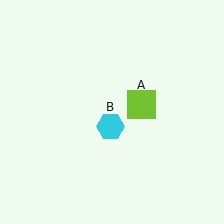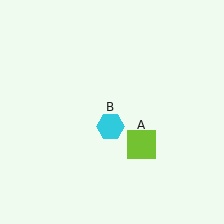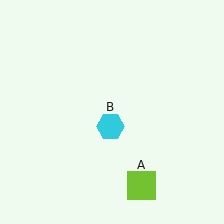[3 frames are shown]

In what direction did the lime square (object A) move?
The lime square (object A) moved down.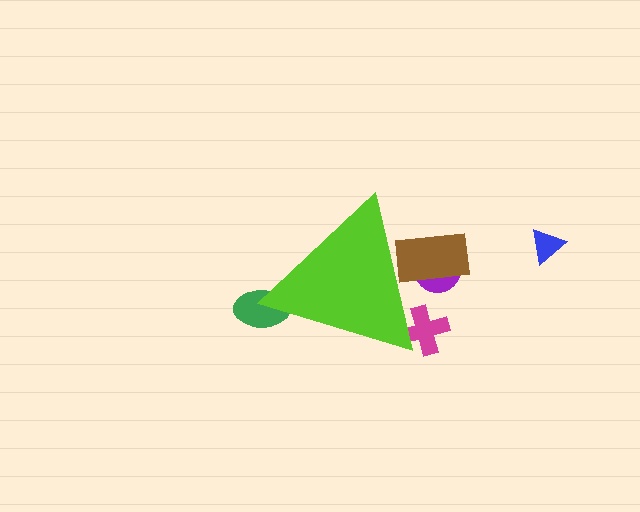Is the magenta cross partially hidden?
Yes, the magenta cross is partially hidden behind the lime triangle.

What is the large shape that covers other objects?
A lime triangle.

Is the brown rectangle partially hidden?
Yes, the brown rectangle is partially hidden behind the lime triangle.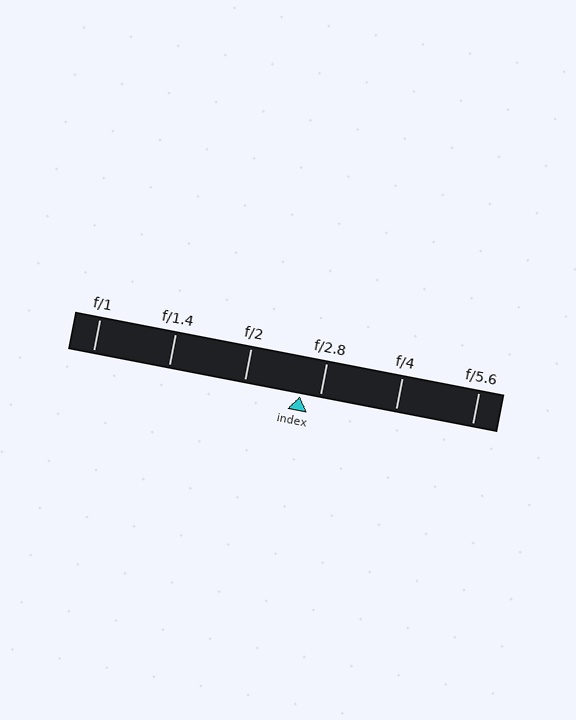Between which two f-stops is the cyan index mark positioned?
The index mark is between f/2 and f/2.8.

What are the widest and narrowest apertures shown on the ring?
The widest aperture shown is f/1 and the narrowest is f/5.6.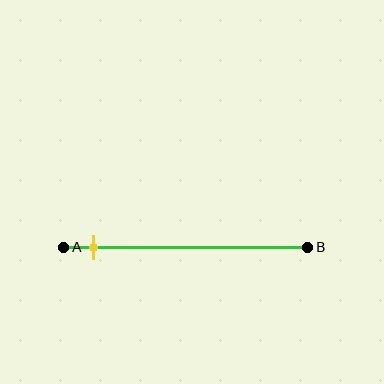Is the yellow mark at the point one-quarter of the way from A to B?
No, the mark is at about 10% from A, not at the 25% one-quarter point.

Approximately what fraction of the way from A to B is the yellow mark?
The yellow mark is approximately 10% of the way from A to B.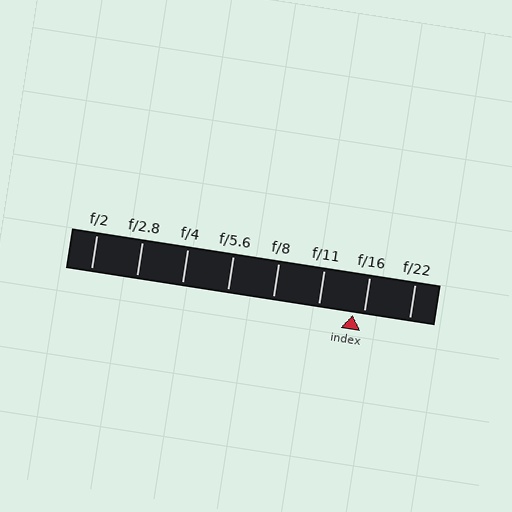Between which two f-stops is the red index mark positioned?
The index mark is between f/11 and f/16.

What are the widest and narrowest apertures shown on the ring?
The widest aperture shown is f/2 and the narrowest is f/22.